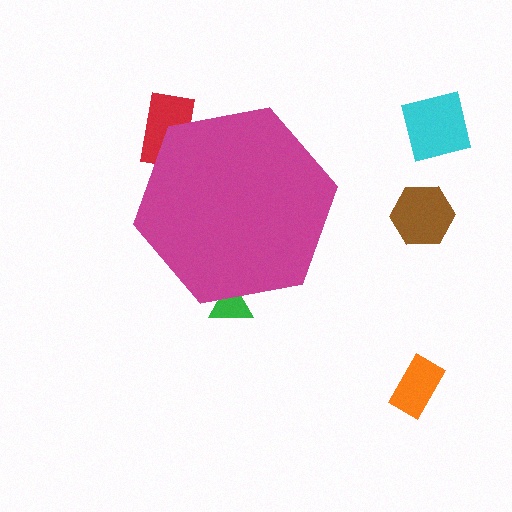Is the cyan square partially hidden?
No, the cyan square is fully visible.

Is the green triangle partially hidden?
Yes, the green triangle is partially hidden behind the magenta hexagon.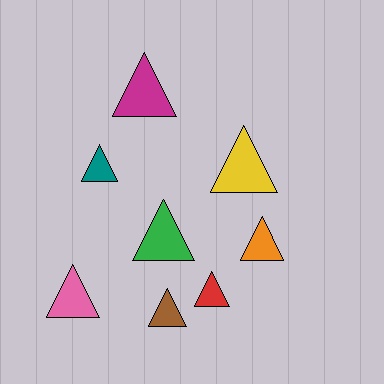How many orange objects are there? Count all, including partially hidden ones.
There is 1 orange object.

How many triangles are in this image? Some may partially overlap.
There are 8 triangles.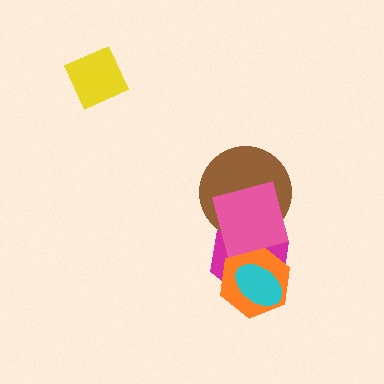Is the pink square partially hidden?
No, no other shape covers it.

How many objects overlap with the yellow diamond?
0 objects overlap with the yellow diamond.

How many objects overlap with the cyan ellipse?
2 objects overlap with the cyan ellipse.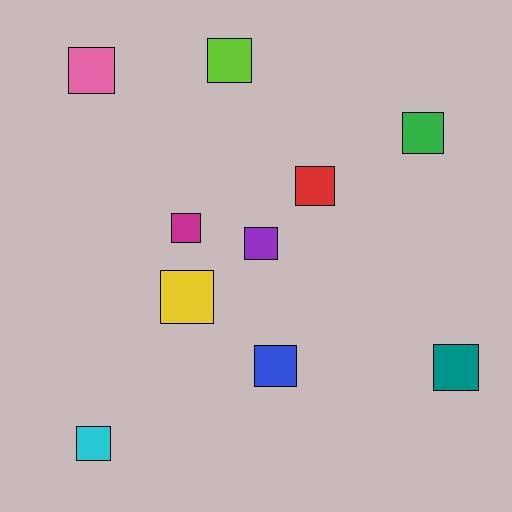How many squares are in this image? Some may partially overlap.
There are 10 squares.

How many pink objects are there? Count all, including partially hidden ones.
There is 1 pink object.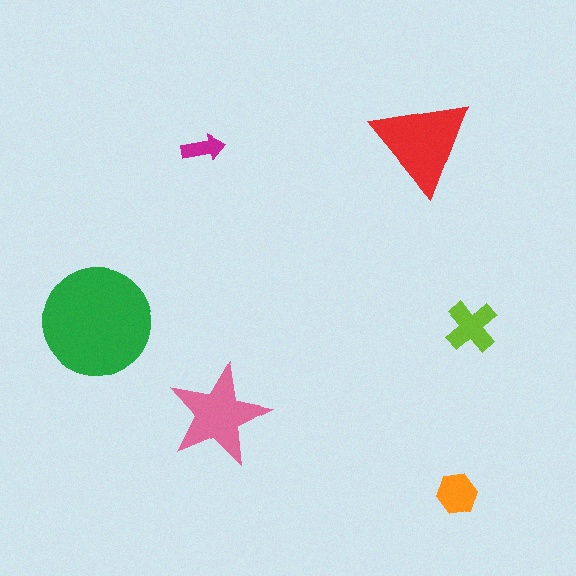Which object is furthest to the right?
The lime cross is rightmost.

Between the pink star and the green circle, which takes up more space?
The green circle.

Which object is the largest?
The green circle.